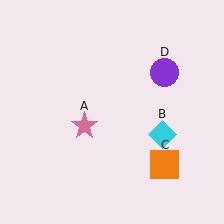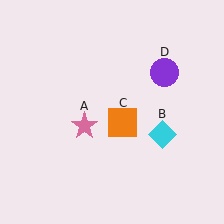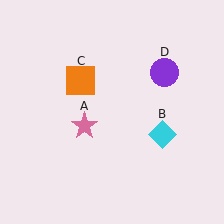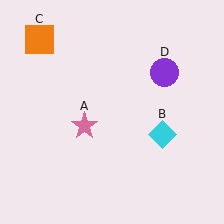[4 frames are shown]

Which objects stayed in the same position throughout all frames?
Pink star (object A) and cyan diamond (object B) and purple circle (object D) remained stationary.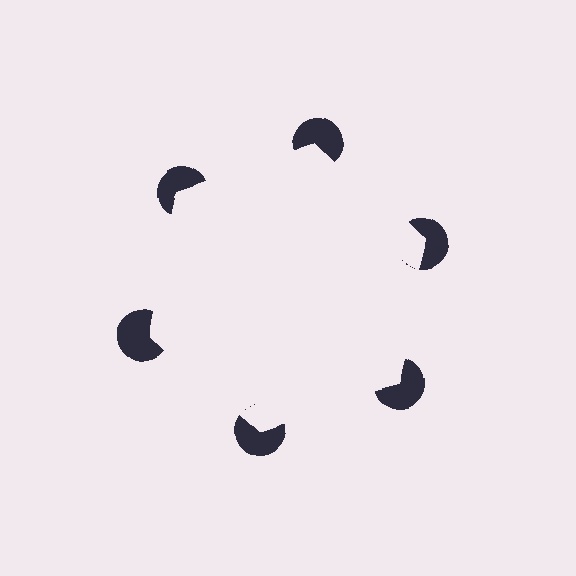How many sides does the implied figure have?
6 sides.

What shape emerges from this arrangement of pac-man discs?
An illusory hexagon — its edges are inferred from the aligned wedge cuts in the pac-man discs, not physically drawn.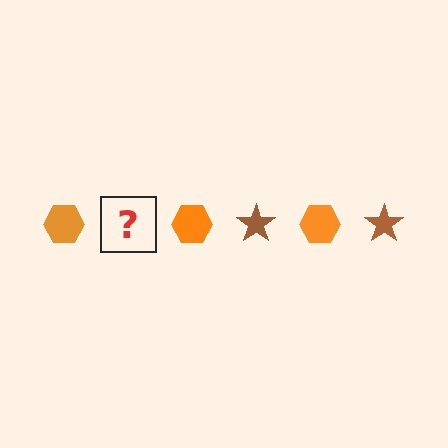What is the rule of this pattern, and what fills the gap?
The rule is that the pattern alternates between orange hexagon and brown star. The gap should be filled with a brown star.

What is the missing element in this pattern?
The missing element is a brown star.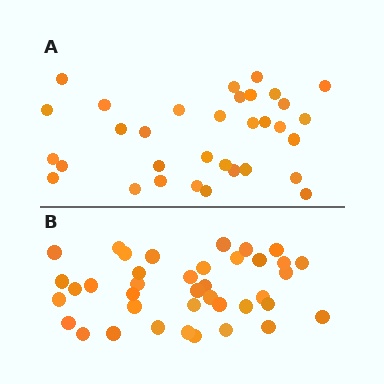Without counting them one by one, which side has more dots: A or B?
Region B (the bottom region) has more dots.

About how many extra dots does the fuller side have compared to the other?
Region B has about 6 more dots than region A.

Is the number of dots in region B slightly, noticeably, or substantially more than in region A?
Region B has only slightly more — the two regions are fairly close. The ratio is roughly 1.2 to 1.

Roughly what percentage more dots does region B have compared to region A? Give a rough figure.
About 20% more.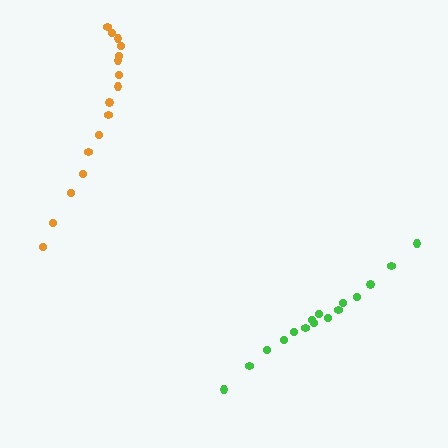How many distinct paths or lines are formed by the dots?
There are 2 distinct paths.